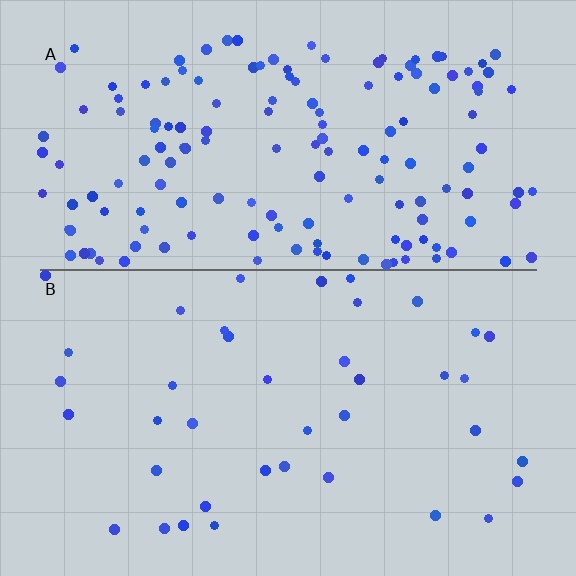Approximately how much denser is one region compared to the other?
Approximately 3.9× — region A over region B.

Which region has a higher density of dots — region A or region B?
A (the top).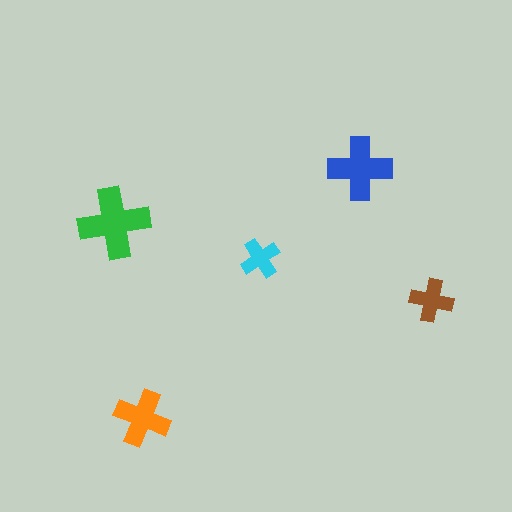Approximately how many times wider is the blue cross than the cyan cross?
About 1.5 times wider.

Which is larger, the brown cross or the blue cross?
The blue one.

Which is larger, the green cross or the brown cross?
The green one.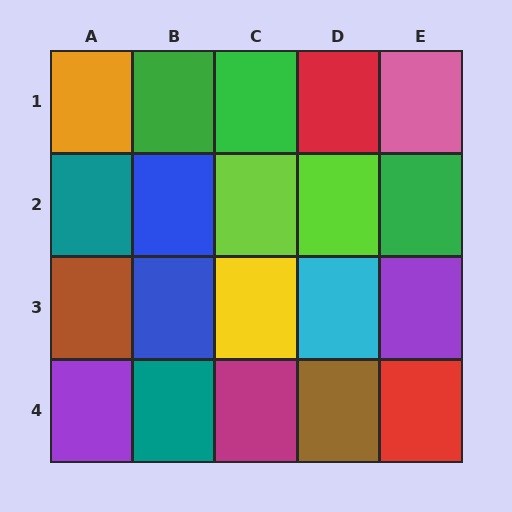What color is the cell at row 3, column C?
Yellow.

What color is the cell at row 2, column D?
Lime.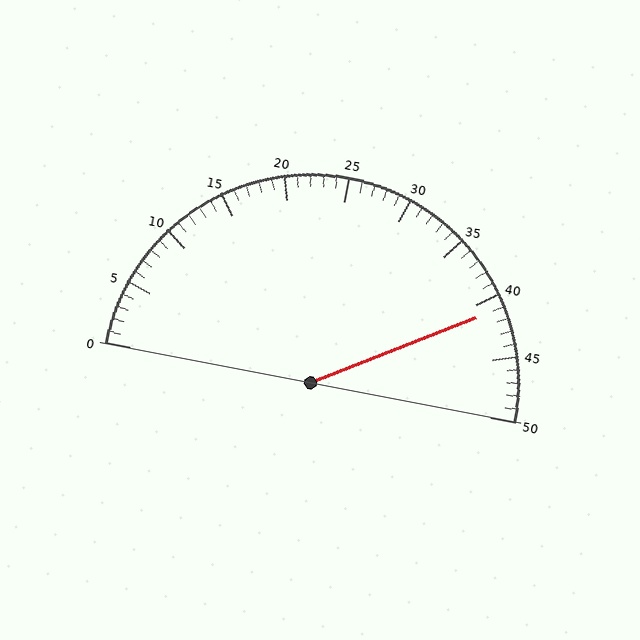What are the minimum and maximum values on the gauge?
The gauge ranges from 0 to 50.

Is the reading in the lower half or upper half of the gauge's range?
The reading is in the upper half of the range (0 to 50).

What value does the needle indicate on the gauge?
The needle indicates approximately 41.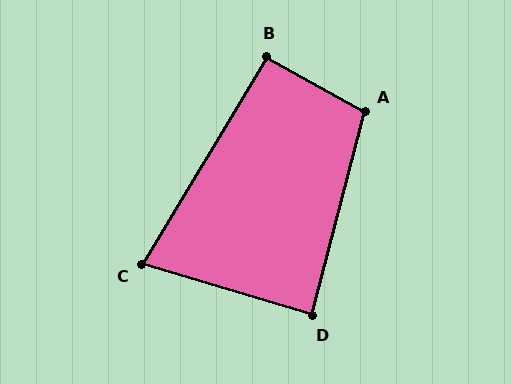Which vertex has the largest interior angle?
A, at approximately 105 degrees.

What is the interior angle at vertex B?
Approximately 92 degrees (approximately right).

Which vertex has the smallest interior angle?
C, at approximately 75 degrees.